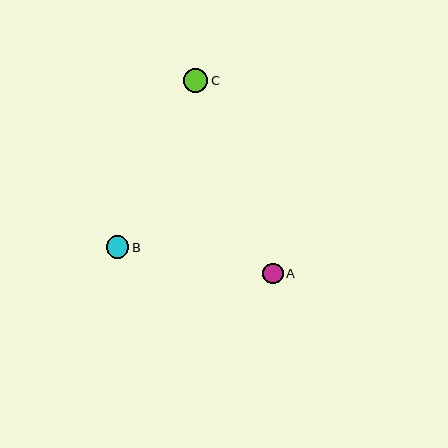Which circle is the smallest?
Circle A is the smallest with a size of approximately 21 pixels.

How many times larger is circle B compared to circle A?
Circle B is approximately 1.1 times the size of circle A.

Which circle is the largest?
Circle C is the largest with a size of approximately 24 pixels.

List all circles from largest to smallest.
From largest to smallest: C, B, A.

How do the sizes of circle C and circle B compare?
Circle C and circle B are approximately the same size.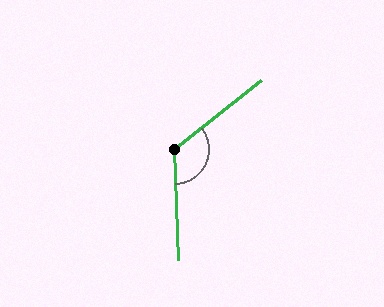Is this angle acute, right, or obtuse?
It is obtuse.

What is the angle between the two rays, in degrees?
Approximately 126 degrees.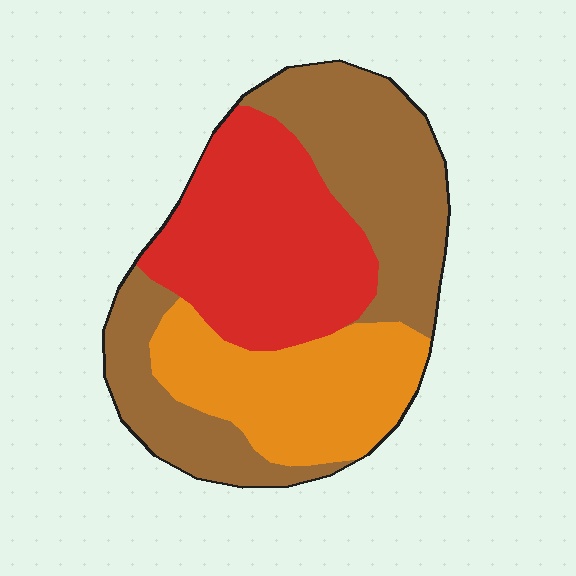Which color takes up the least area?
Orange, at roughly 25%.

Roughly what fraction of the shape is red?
Red covers roughly 35% of the shape.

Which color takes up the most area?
Brown, at roughly 40%.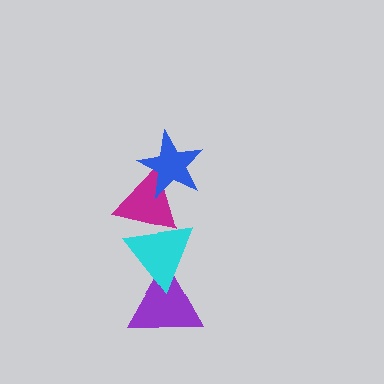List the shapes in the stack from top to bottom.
From top to bottom: the blue star, the magenta triangle, the cyan triangle, the purple triangle.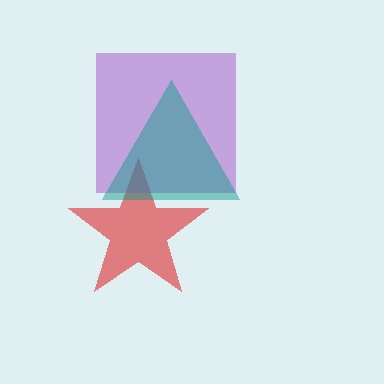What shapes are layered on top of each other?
The layered shapes are: a red star, a purple square, a teal triangle.